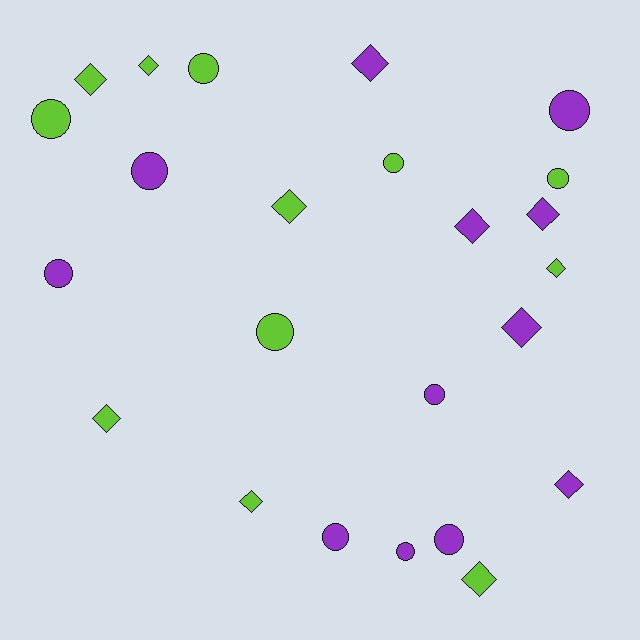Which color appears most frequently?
Lime, with 12 objects.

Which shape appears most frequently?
Circle, with 12 objects.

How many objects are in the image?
There are 24 objects.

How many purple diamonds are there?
There are 5 purple diamonds.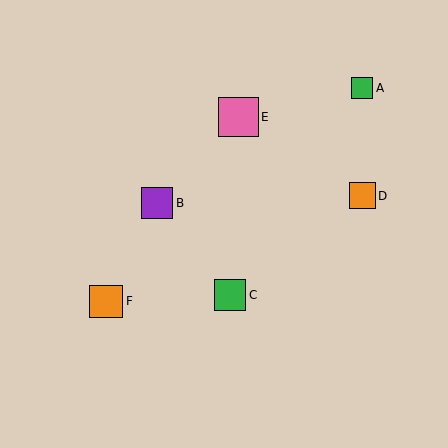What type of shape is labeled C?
Shape C is a green square.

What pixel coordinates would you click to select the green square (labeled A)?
Click at (362, 88) to select the green square A.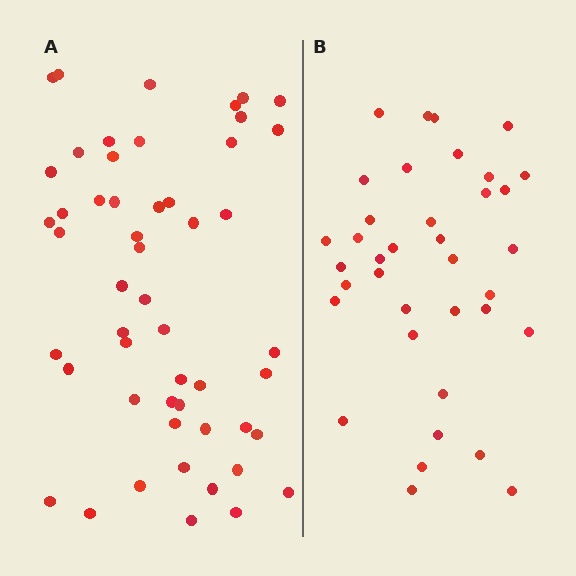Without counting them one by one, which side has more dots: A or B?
Region A (the left region) has more dots.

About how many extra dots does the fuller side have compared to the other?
Region A has approximately 15 more dots than region B.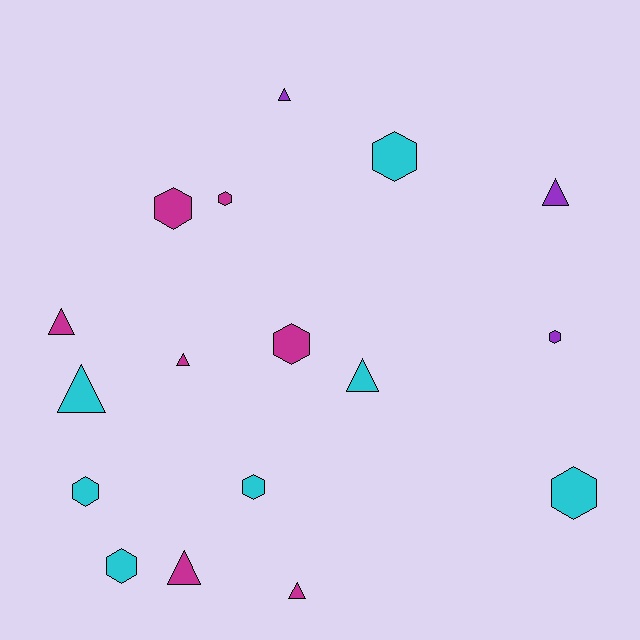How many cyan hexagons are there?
There are 5 cyan hexagons.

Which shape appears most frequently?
Hexagon, with 9 objects.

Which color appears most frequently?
Magenta, with 7 objects.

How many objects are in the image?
There are 17 objects.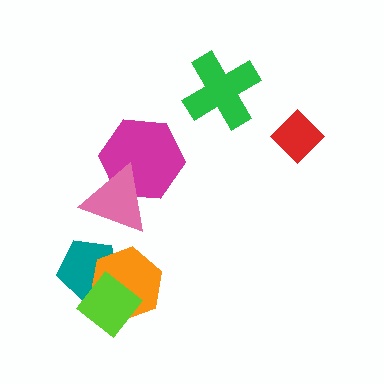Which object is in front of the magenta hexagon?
The pink triangle is in front of the magenta hexagon.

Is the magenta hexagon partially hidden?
Yes, it is partially covered by another shape.